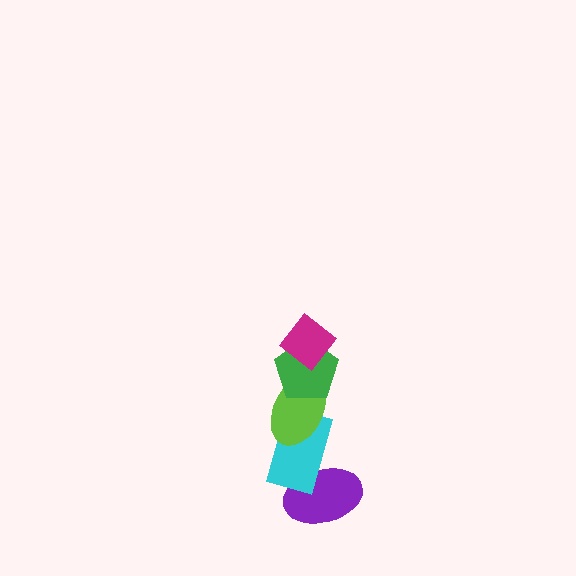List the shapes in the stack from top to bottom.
From top to bottom: the magenta diamond, the green pentagon, the lime ellipse, the cyan rectangle, the purple ellipse.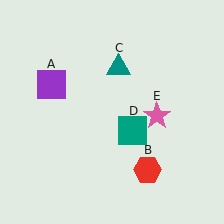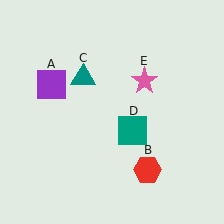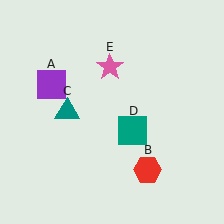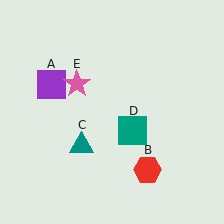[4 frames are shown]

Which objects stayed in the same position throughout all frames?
Purple square (object A) and red hexagon (object B) and teal square (object D) remained stationary.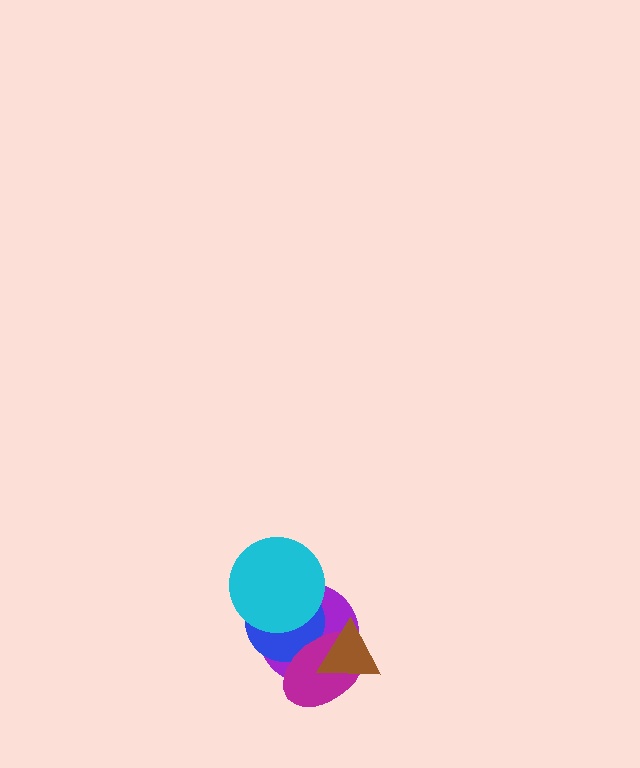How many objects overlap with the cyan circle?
2 objects overlap with the cyan circle.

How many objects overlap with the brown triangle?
2 objects overlap with the brown triangle.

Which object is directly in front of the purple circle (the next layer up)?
The blue circle is directly in front of the purple circle.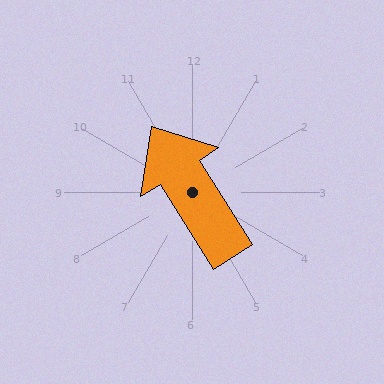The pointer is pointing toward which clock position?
Roughly 11 o'clock.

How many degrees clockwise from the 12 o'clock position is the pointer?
Approximately 328 degrees.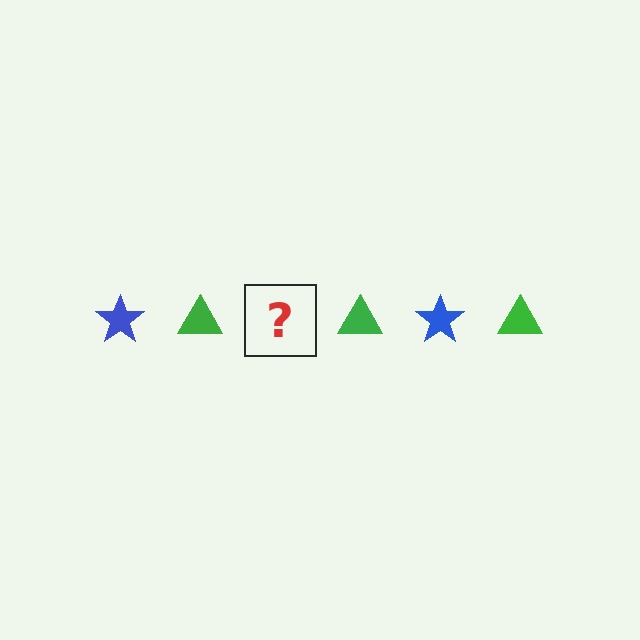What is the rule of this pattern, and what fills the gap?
The rule is that the pattern alternates between blue star and green triangle. The gap should be filled with a blue star.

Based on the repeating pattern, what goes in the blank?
The blank should be a blue star.